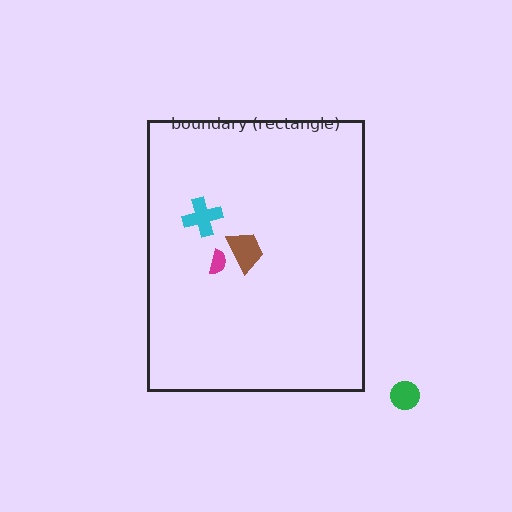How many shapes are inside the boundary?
3 inside, 1 outside.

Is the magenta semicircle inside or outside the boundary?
Inside.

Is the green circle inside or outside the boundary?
Outside.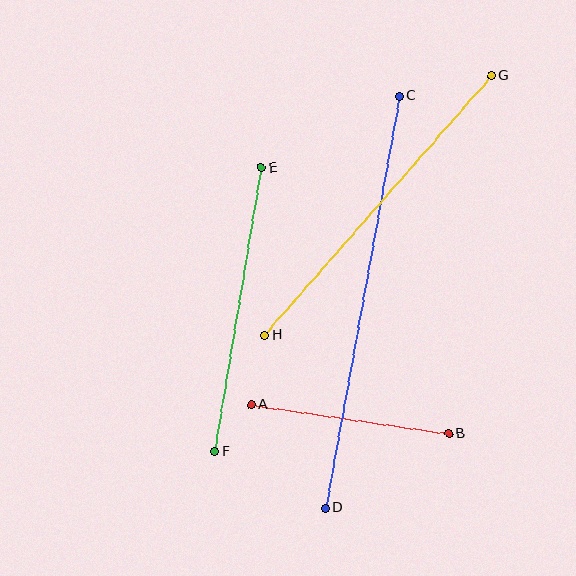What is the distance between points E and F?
The distance is approximately 288 pixels.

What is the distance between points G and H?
The distance is approximately 345 pixels.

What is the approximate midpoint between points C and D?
The midpoint is at approximately (362, 302) pixels.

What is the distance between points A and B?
The distance is approximately 199 pixels.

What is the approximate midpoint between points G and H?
The midpoint is at approximately (378, 205) pixels.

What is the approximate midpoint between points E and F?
The midpoint is at approximately (238, 310) pixels.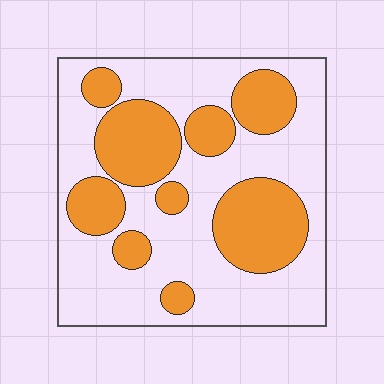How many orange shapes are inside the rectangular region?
9.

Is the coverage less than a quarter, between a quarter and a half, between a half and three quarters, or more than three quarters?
Between a quarter and a half.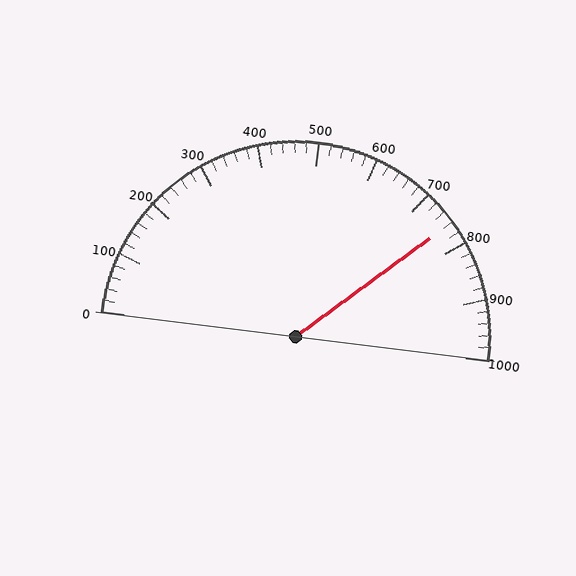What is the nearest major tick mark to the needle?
The nearest major tick mark is 800.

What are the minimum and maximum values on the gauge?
The gauge ranges from 0 to 1000.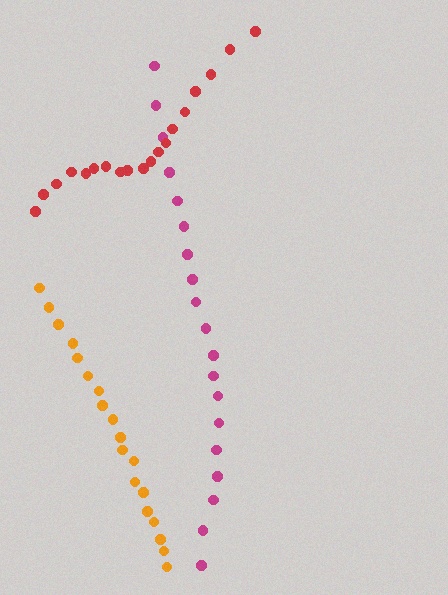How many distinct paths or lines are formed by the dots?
There are 3 distinct paths.